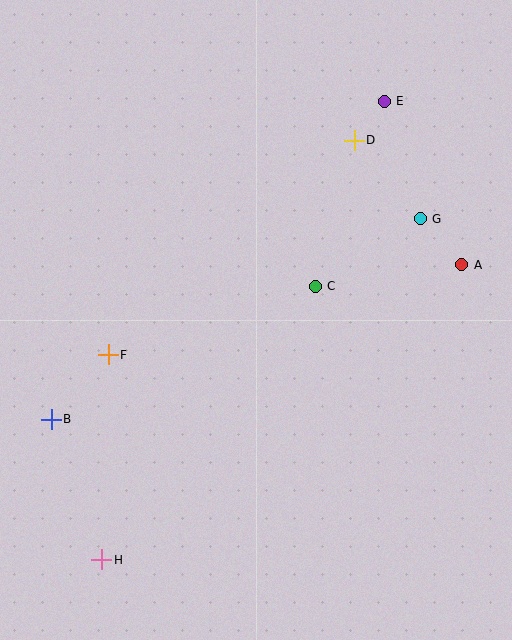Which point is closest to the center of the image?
Point C at (315, 286) is closest to the center.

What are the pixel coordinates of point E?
Point E is at (384, 101).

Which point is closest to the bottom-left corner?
Point H is closest to the bottom-left corner.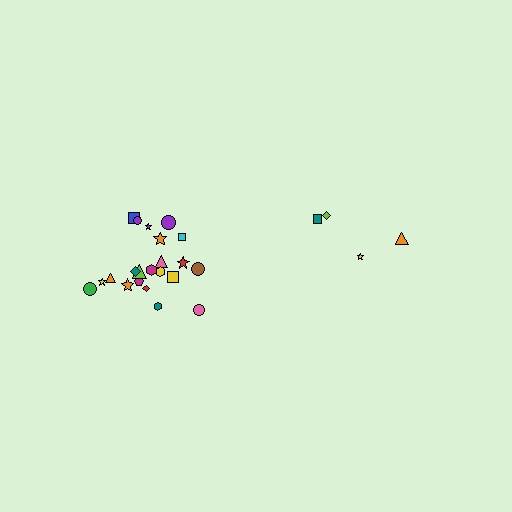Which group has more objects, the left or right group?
The left group.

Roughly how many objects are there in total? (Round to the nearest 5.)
Roughly 25 objects in total.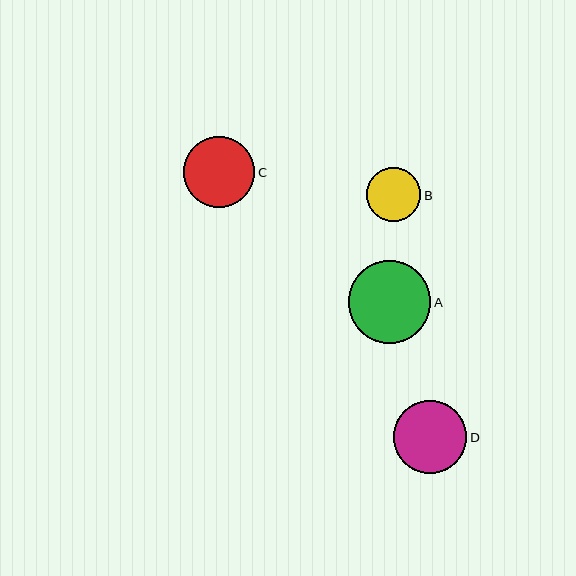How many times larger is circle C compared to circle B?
Circle C is approximately 1.3 times the size of circle B.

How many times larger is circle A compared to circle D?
Circle A is approximately 1.1 times the size of circle D.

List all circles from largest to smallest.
From largest to smallest: A, D, C, B.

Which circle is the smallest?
Circle B is the smallest with a size of approximately 54 pixels.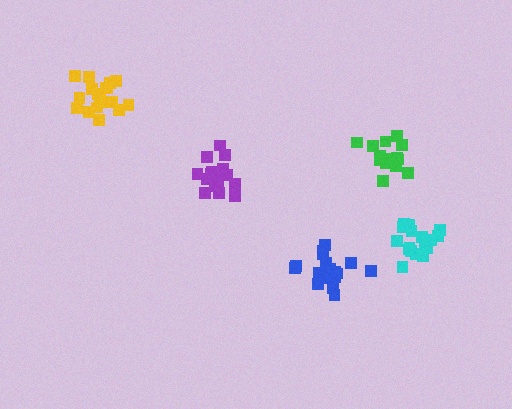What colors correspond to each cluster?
The clusters are colored: cyan, green, purple, yellow, blue.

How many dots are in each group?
Group 1: 18 dots, Group 2: 14 dots, Group 3: 19 dots, Group 4: 18 dots, Group 5: 17 dots (86 total).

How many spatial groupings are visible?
There are 5 spatial groupings.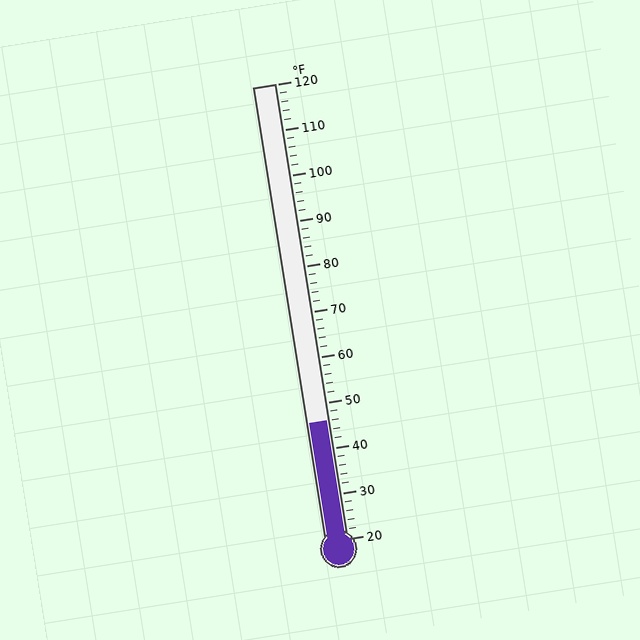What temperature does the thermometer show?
The thermometer shows approximately 46°F.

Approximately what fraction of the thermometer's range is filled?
The thermometer is filled to approximately 25% of its range.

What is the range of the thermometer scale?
The thermometer scale ranges from 20°F to 120°F.